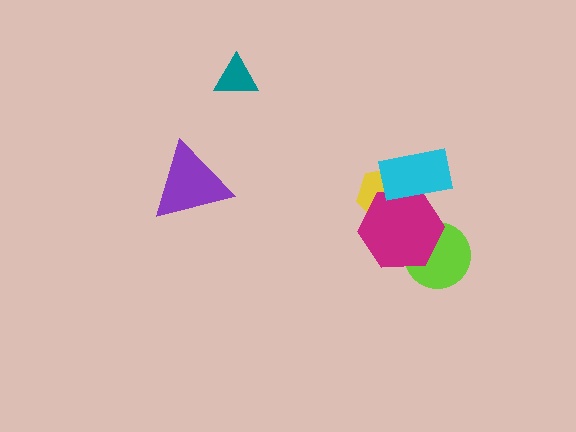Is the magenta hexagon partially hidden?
Yes, it is partially covered by another shape.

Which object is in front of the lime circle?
The magenta hexagon is in front of the lime circle.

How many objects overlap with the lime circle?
1 object overlaps with the lime circle.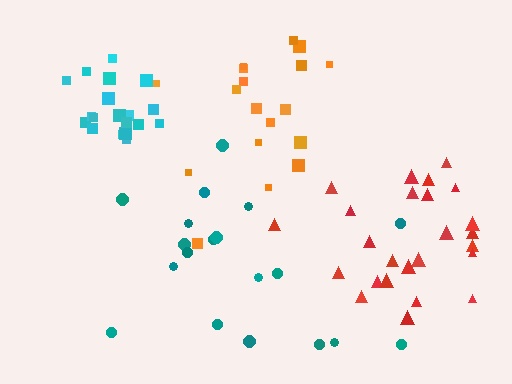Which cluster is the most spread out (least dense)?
Teal.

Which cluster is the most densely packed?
Cyan.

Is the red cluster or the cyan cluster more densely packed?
Cyan.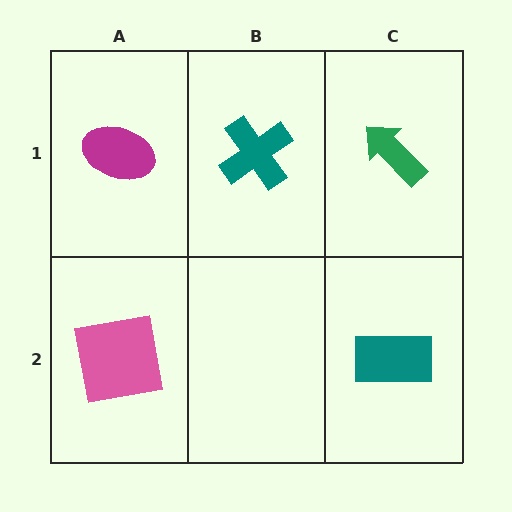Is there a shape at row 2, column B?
No, that cell is empty.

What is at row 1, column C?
A green arrow.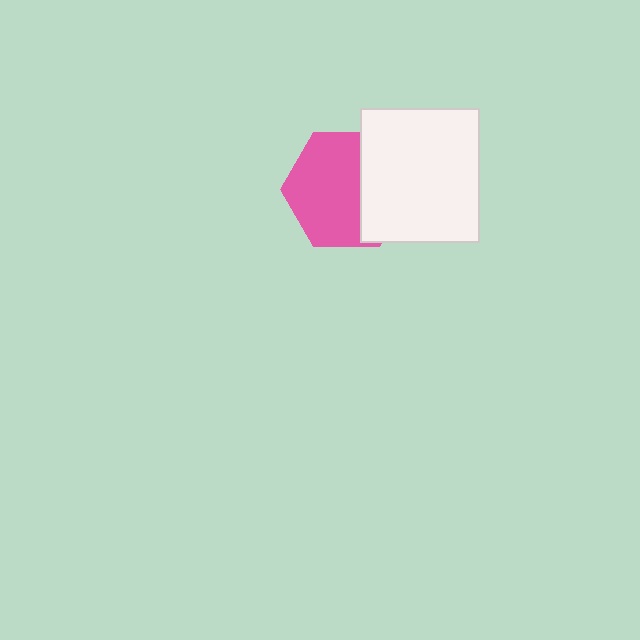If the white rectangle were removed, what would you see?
You would see the complete pink hexagon.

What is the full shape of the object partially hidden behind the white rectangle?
The partially hidden object is a pink hexagon.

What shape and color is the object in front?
The object in front is a white rectangle.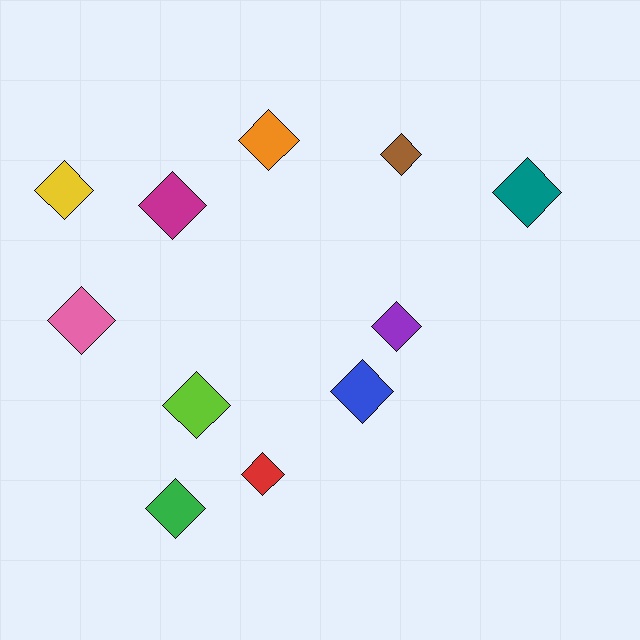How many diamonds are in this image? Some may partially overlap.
There are 11 diamonds.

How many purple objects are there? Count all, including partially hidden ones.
There is 1 purple object.